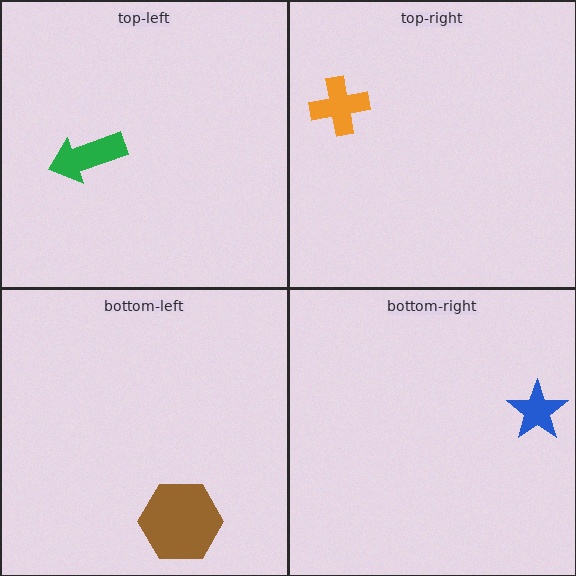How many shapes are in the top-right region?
1.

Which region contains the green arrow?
The top-left region.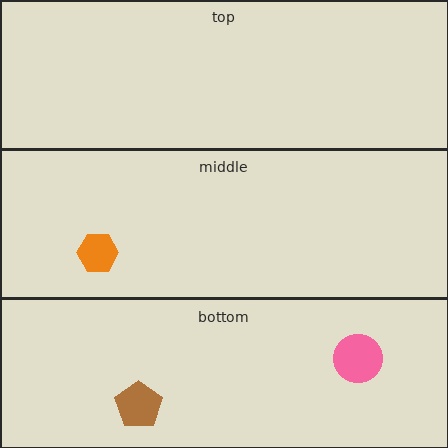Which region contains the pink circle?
The bottom region.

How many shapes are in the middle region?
1.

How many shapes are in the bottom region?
2.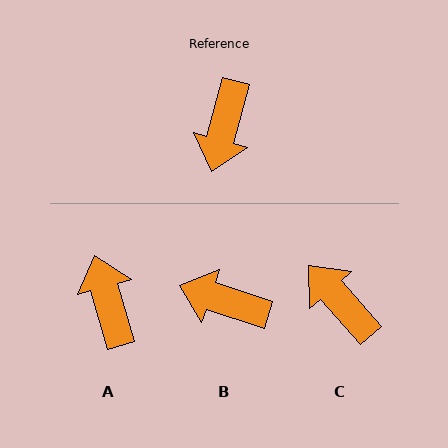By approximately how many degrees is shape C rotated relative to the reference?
Approximately 123 degrees clockwise.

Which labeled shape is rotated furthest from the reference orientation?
A, about 149 degrees away.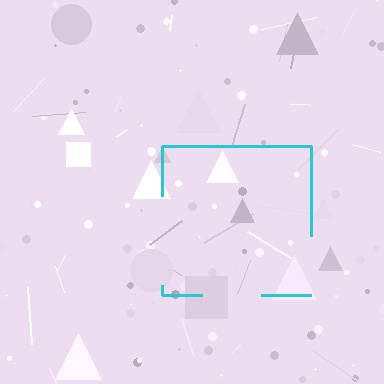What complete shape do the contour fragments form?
The contour fragments form a square.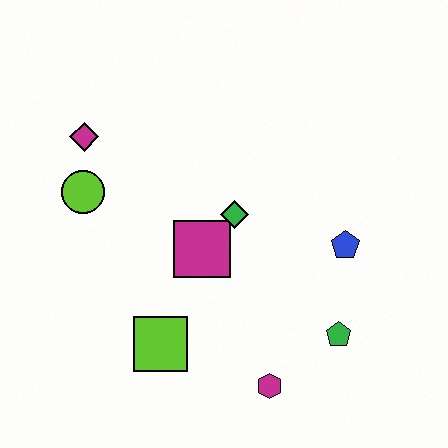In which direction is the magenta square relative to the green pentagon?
The magenta square is to the left of the green pentagon.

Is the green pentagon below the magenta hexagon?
No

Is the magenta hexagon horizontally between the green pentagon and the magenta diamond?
Yes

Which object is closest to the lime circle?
The magenta diamond is closest to the lime circle.